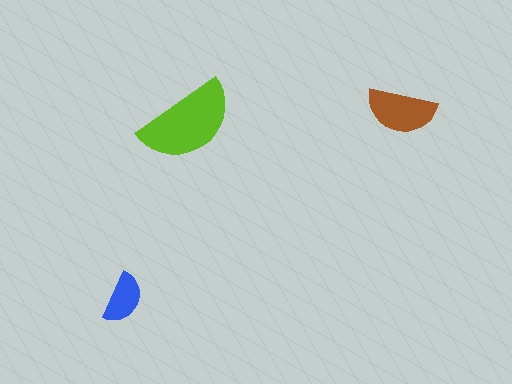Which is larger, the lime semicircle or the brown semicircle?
The lime one.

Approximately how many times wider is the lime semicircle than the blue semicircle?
About 2 times wider.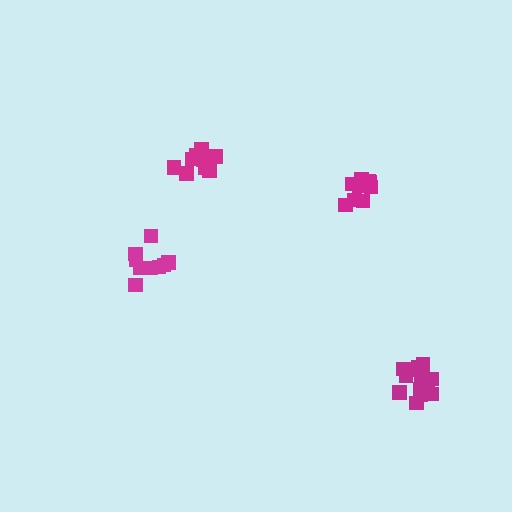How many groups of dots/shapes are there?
There are 4 groups.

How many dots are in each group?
Group 1: 11 dots, Group 2: 9 dots, Group 3: 10 dots, Group 4: 15 dots (45 total).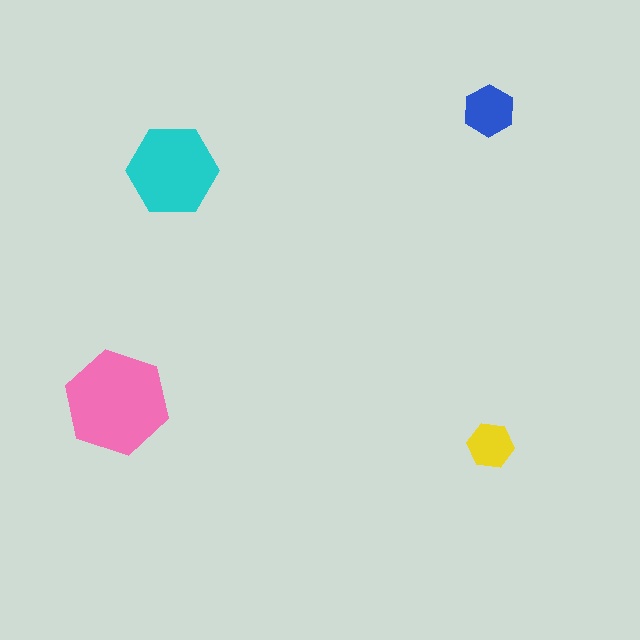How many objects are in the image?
There are 4 objects in the image.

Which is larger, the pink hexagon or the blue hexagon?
The pink one.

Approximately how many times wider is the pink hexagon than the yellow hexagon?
About 2 times wider.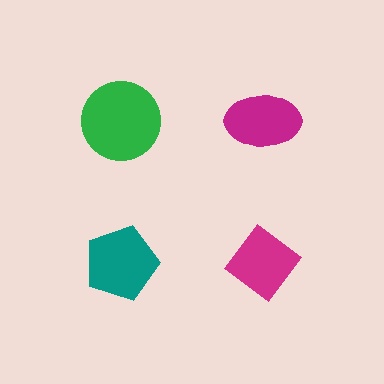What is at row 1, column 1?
A green circle.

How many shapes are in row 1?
2 shapes.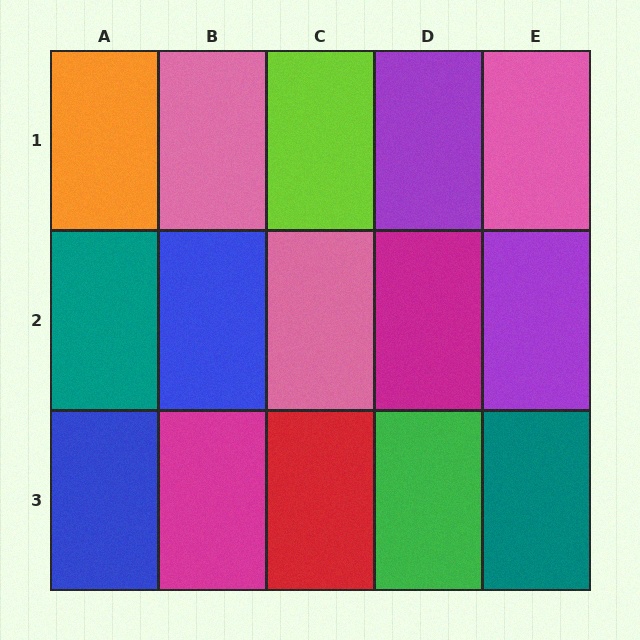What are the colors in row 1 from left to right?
Orange, pink, lime, purple, pink.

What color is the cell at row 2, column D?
Magenta.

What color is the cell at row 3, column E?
Teal.